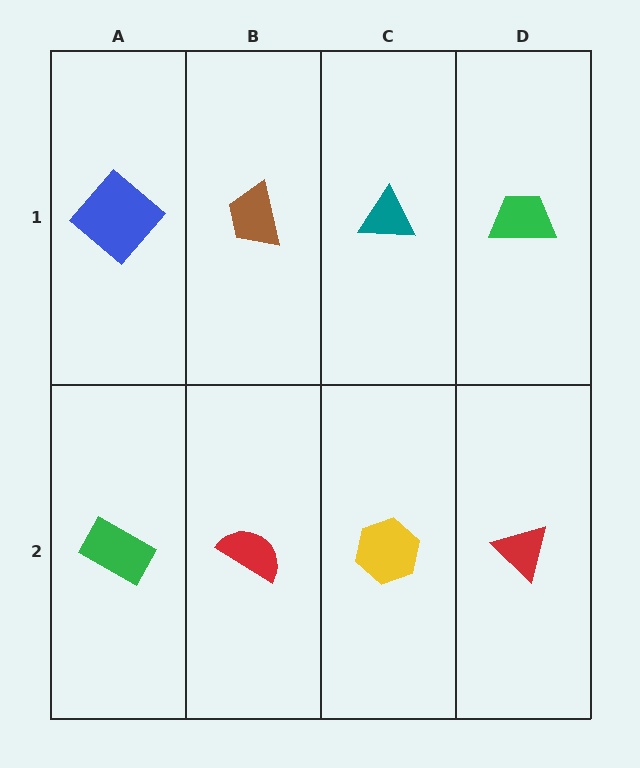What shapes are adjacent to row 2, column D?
A green trapezoid (row 1, column D), a yellow hexagon (row 2, column C).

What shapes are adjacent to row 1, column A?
A green rectangle (row 2, column A), a brown trapezoid (row 1, column B).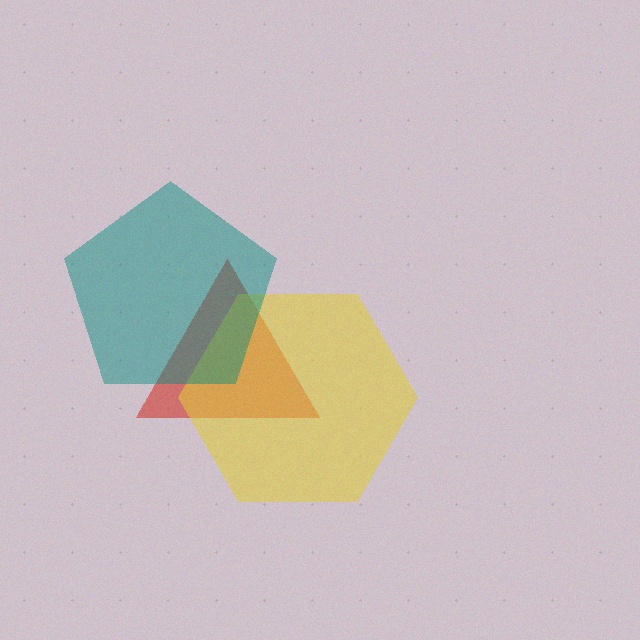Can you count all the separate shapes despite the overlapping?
Yes, there are 3 separate shapes.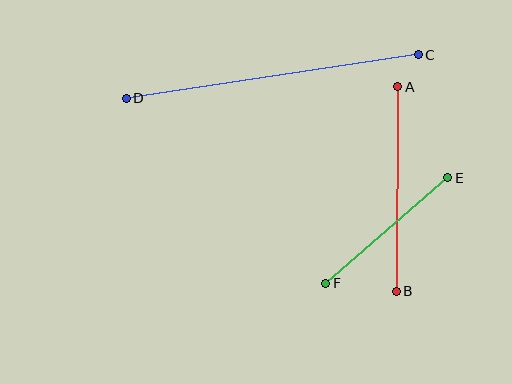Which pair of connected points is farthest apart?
Points C and D are farthest apart.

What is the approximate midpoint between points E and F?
The midpoint is at approximately (387, 230) pixels.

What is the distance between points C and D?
The distance is approximately 295 pixels.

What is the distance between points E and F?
The distance is approximately 161 pixels.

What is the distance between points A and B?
The distance is approximately 205 pixels.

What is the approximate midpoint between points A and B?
The midpoint is at approximately (397, 189) pixels.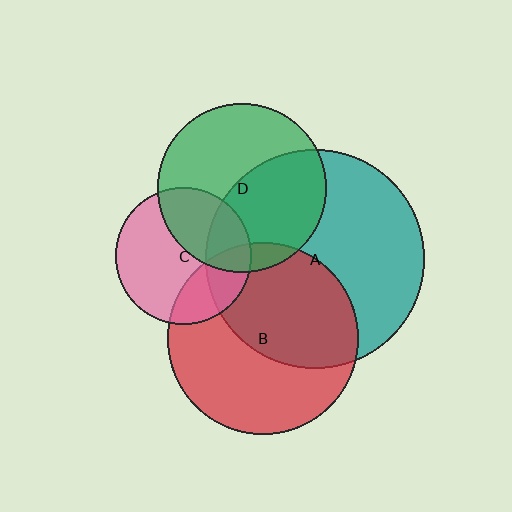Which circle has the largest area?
Circle A (teal).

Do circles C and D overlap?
Yes.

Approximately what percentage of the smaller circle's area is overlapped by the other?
Approximately 35%.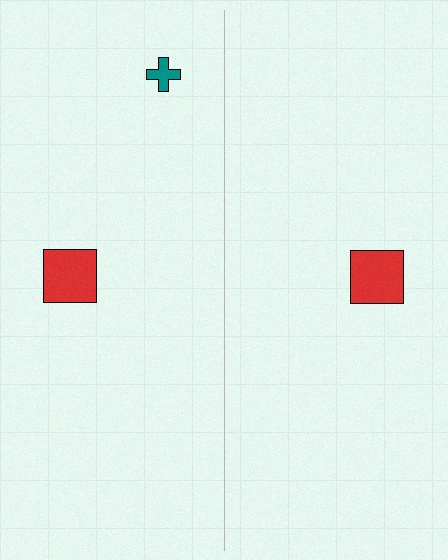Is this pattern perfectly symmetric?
No, the pattern is not perfectly symmetric. A teal cross is missing from the right side.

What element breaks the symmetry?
A teal cross is missing from the right side.